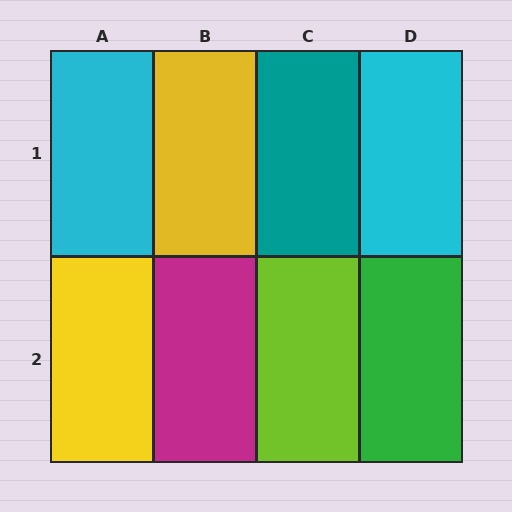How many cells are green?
1 cell is green.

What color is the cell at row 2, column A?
Yellow.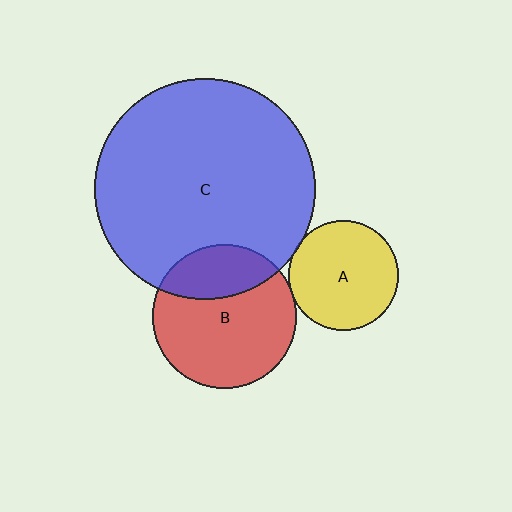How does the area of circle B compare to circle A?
Approximately 1.7 times.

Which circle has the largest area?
Circle C (blue).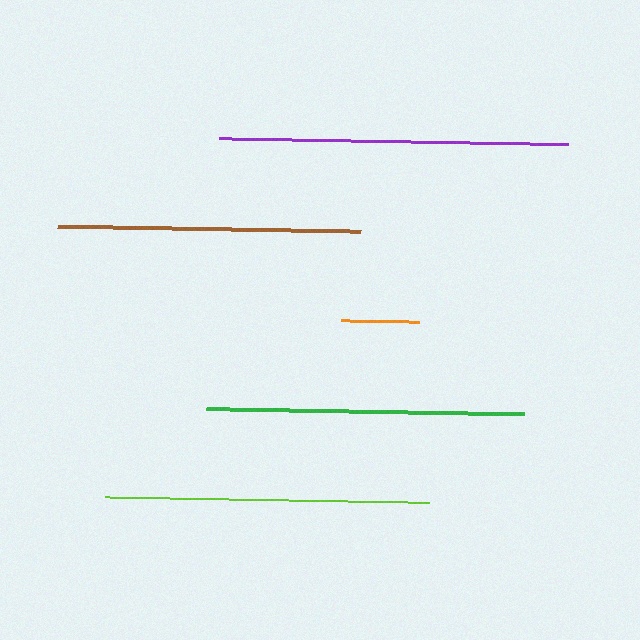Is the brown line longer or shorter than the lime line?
The lime line is longer than the brown line.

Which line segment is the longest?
The purple line is the longest at approximately 349 pixels.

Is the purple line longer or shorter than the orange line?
The purple line is longer than the orange line.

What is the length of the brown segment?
The brown segment is approximately 303 pixels long.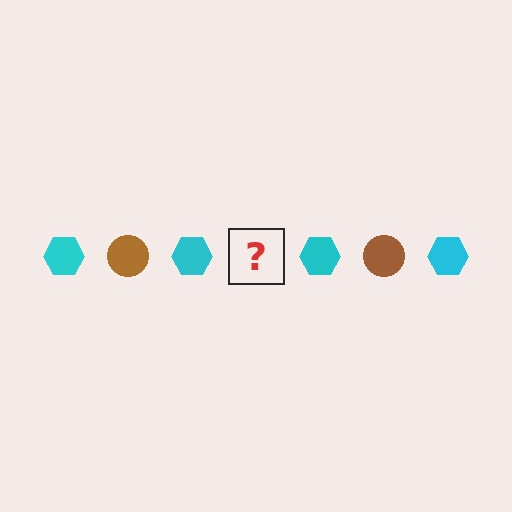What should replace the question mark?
The question mark should be replaced with a brown circle.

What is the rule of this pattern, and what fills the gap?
The rule is that the pattern alternates between cyan hexagon and brown circle. The gap should be filled with a brown circle.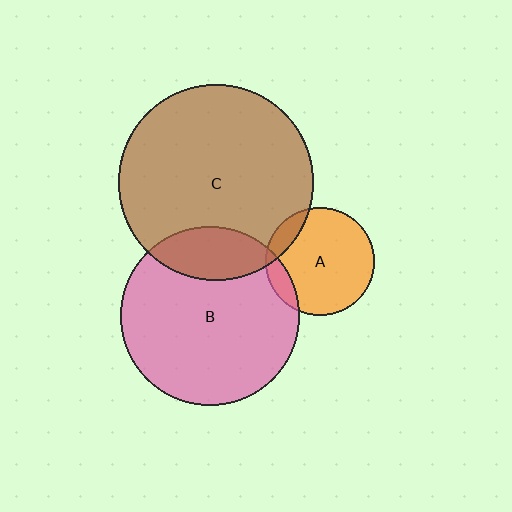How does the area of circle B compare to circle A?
Approximately 2.7 times.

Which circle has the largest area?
Circle C (brown).